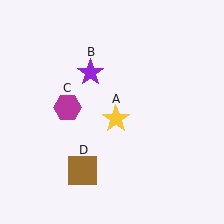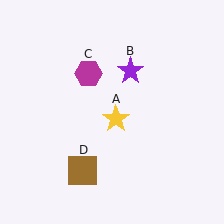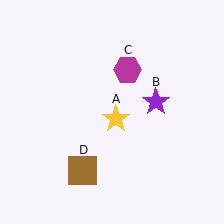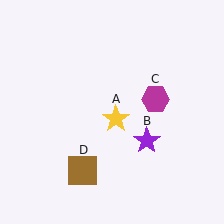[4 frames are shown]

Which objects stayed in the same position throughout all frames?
Yellow star (object A) and brown square (object D) remained stationary.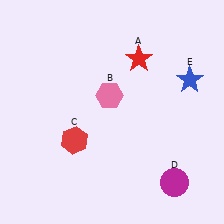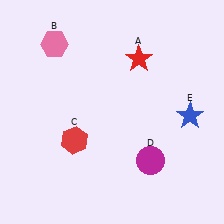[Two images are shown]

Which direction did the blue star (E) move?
The blue star (E) moved down.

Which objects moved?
The objects that moved are: the pink hexagon (B), the magenta circle (D), the blue star (E).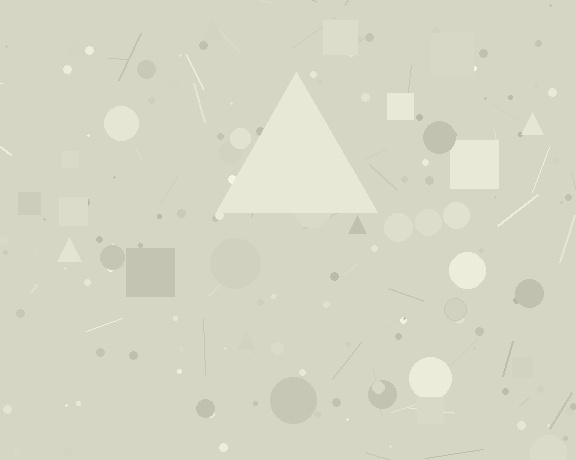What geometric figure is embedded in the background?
A triangle is embedded in the background.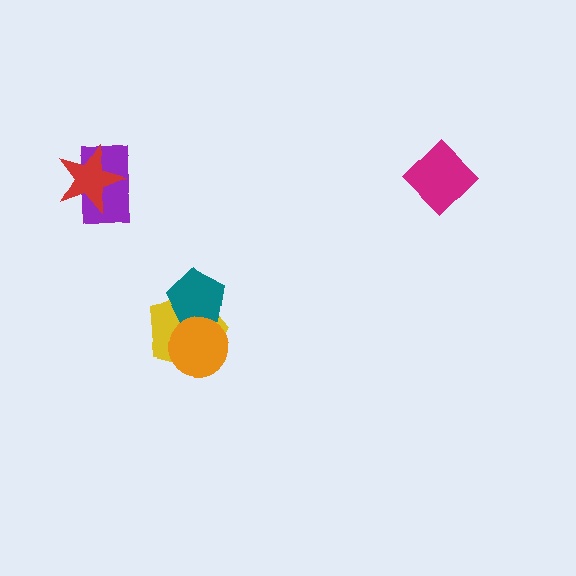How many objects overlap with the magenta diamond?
0 objects overlap with the magenta diamond.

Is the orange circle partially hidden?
No, no other shape covers it.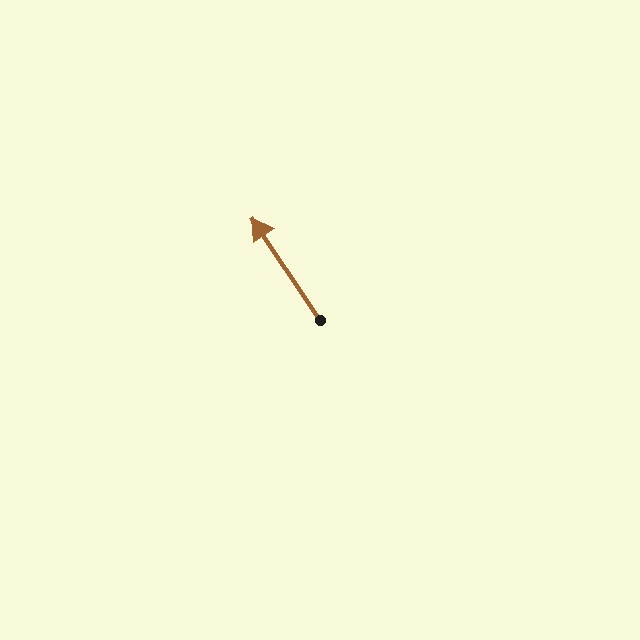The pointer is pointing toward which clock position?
Roughly 11 o'clock.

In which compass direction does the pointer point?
Northwest.